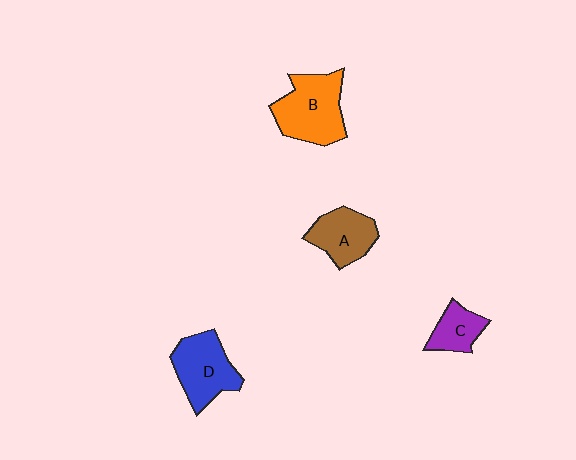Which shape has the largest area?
Shape B (orange).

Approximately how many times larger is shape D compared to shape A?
Approximately 1.2 times.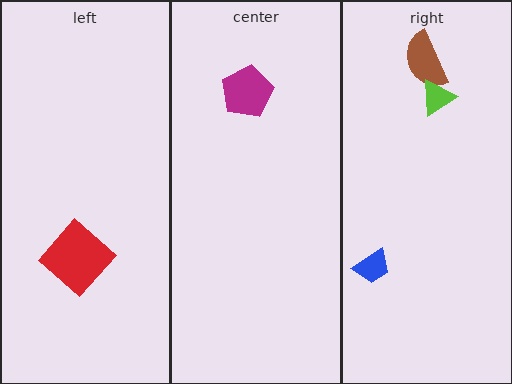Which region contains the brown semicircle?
The right region.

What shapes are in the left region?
The red diamond.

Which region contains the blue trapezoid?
The right region.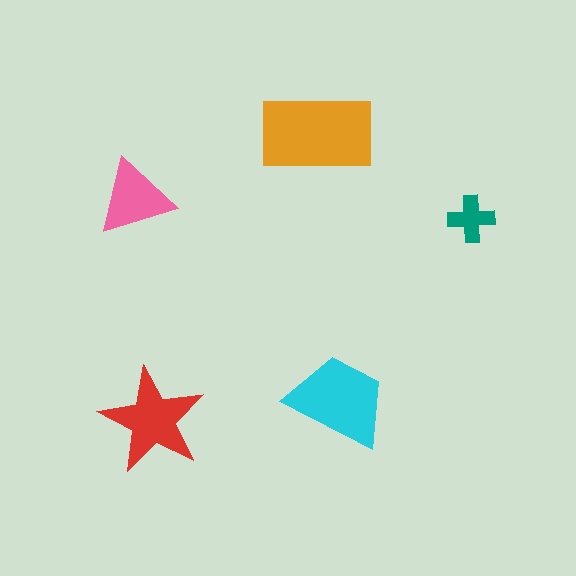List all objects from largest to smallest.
The orange rectangle, the cyan trapezoid, the red star, the pink triangle, the teal cross.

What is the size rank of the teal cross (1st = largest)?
5th.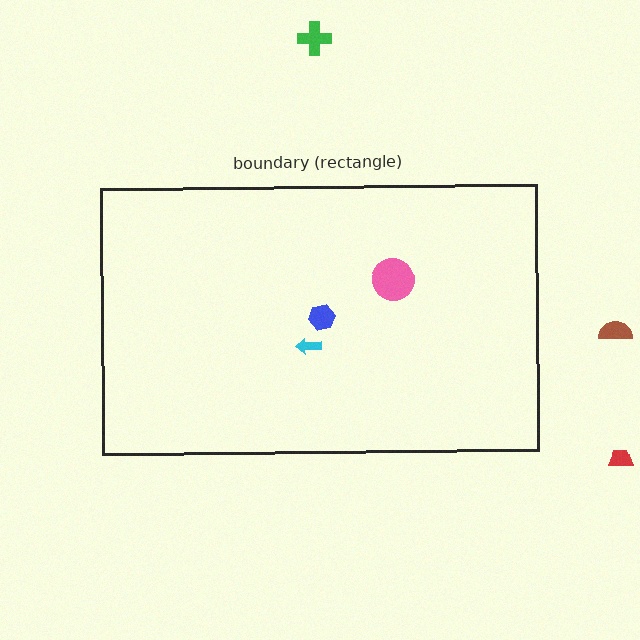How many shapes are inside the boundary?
3 inside, 3 outside.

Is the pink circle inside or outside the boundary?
Inside.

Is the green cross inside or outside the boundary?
Outside.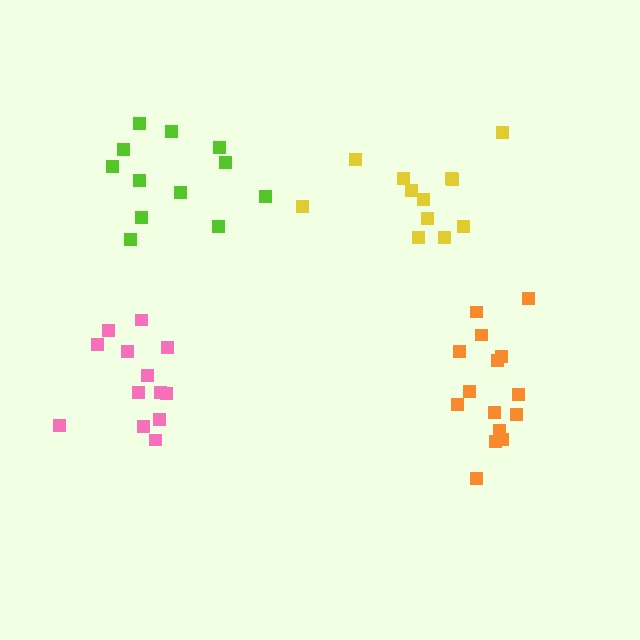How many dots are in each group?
Group 1: 15 dots, Group 2: 12 dots, Group 3: 12 dots, Group 4: 13 dots (52 total).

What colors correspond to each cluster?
The clusters are colored: orange, lime, yellow, pink.